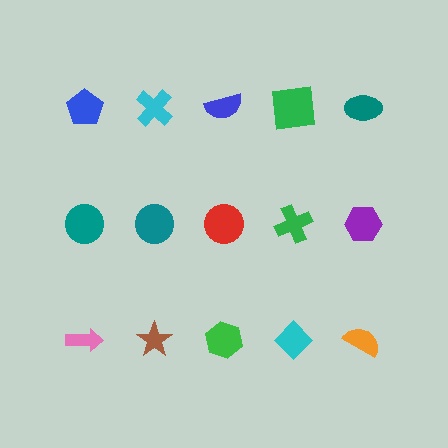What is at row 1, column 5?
A teal ellipse.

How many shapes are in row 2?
5 shapes.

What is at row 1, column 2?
A cyan cross.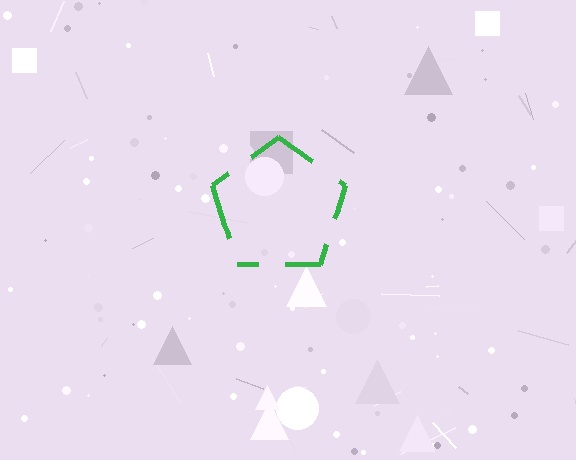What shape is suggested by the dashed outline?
The dashed outline suggests a pentagon.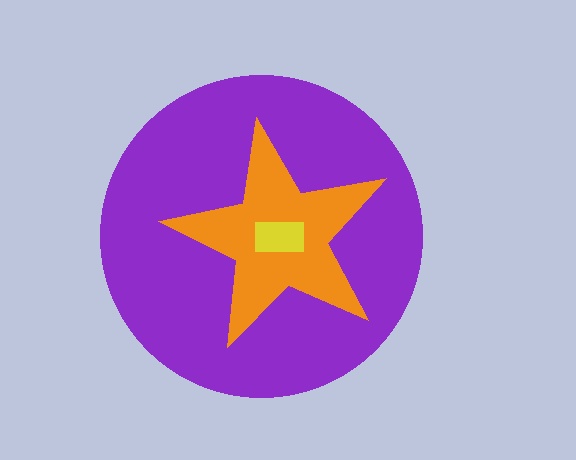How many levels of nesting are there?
3.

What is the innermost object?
The yellow rectangle.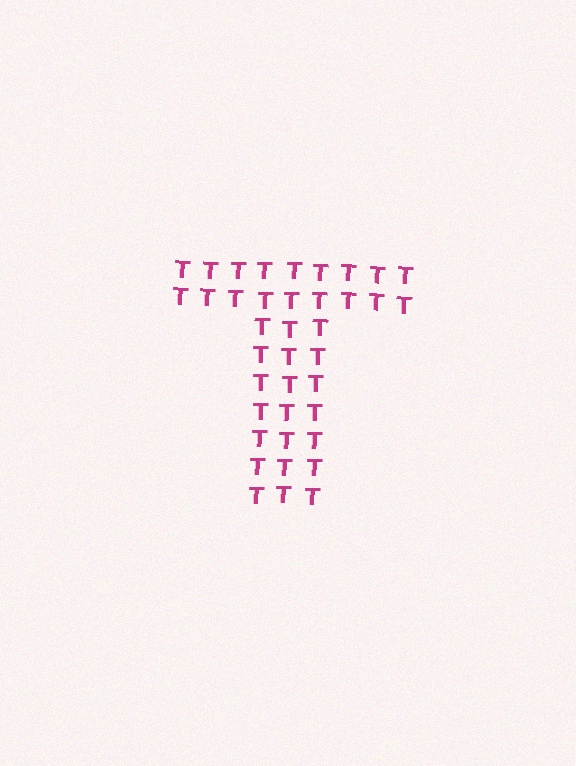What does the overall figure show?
The overall figure shows the letter T.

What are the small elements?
The small elements are letter T's.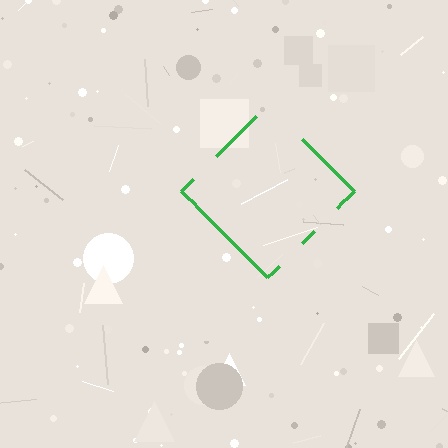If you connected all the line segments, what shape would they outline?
They would outline a diamond.